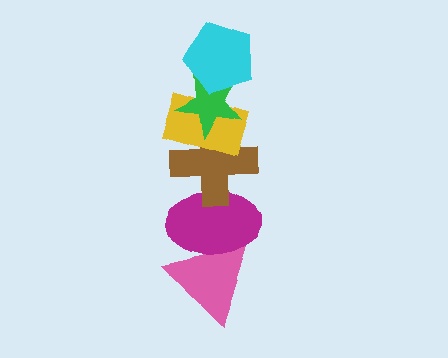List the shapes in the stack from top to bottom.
From top to bottom: the cyan pentagon, the green star, the yellow rectangle, the brown cross, the magenta ellipse, the pink triangle.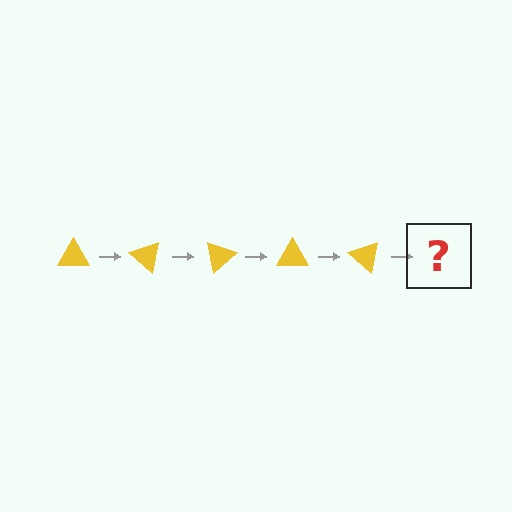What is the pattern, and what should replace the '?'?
The pattern is that the triangle rotates 40 degrees each step. The '?' should be a yellow triangle rotated 200 degrees.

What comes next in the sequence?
The next element should be a yellow triangle rotated 200 degrees.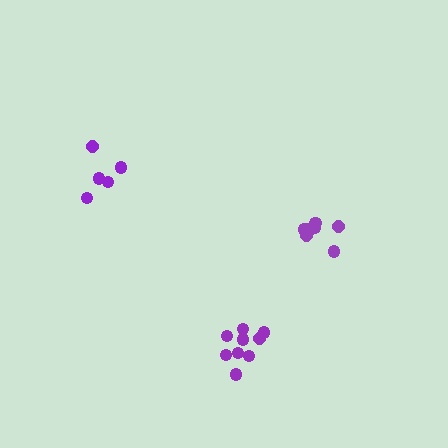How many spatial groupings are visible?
There are 3 spatial groupings.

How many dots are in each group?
Group 1: 5 dots, Group 2: 8 dots, Group 3: 9 dots (22 total).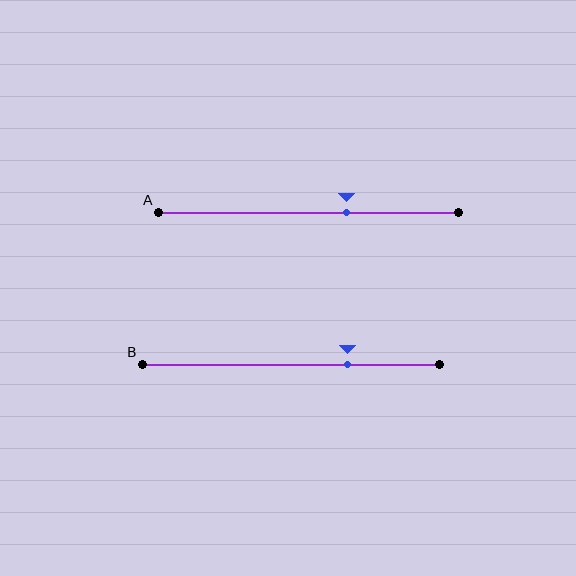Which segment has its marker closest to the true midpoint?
Segment A has its marker closest to the true midpoint.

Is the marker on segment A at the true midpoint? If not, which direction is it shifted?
No, the marker on segment A is shifted to the right by about 13% of the segment length.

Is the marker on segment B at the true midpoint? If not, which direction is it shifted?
No, the marker on segment B is shifted to the right by about 19% of the segment length.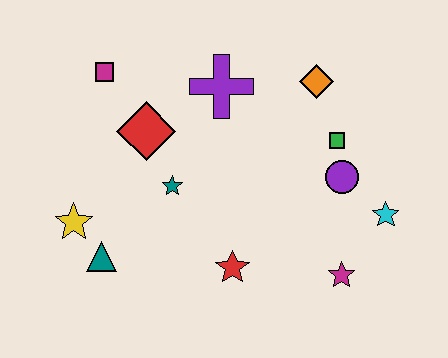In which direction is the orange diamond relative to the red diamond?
The orange diamond is to the right of the red diamond.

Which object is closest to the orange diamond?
The green square is closest to the orange diamond.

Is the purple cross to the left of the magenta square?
No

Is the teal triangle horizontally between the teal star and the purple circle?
No